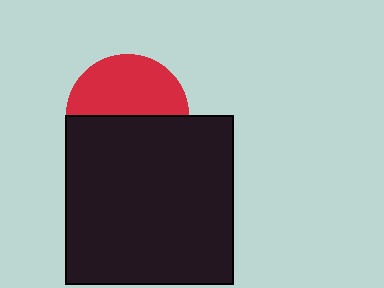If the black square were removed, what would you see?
You would see the complete red circle.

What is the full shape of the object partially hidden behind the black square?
The partially hidden object is a red circle.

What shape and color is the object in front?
The object in front is a black square.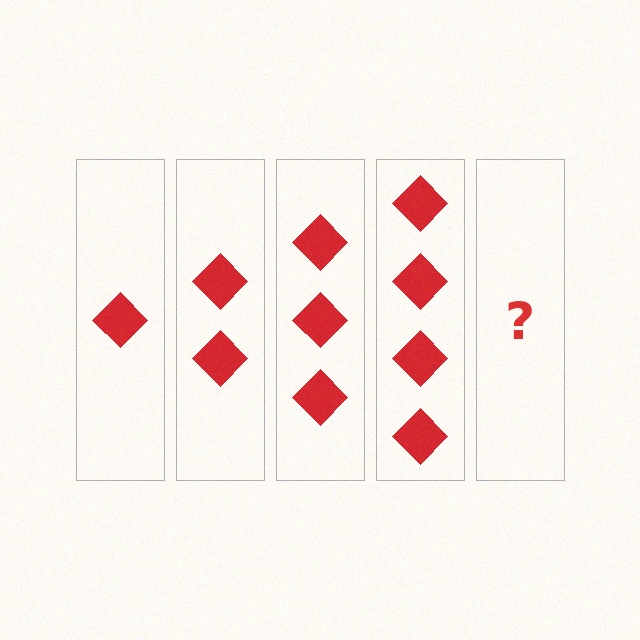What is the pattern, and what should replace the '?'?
The pattern is that each step adds one more diamond. The '?' should be 5 diamonds.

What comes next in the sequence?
The next element should be 5 diamonds.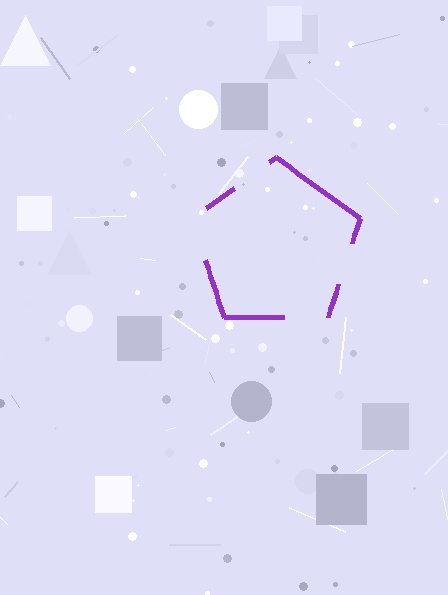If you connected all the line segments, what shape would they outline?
They would outline a pentagon.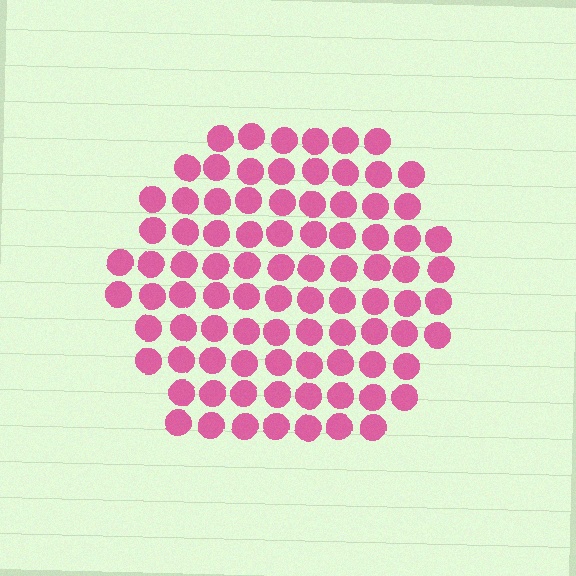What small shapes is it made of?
It is made of small circles.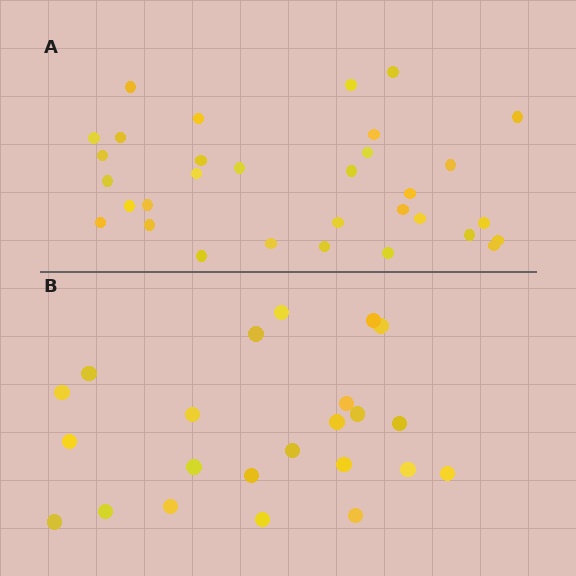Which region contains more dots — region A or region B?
Region A (the top region) has more dots.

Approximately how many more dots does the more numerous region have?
Region A has roughly 8 or so more dots than region B.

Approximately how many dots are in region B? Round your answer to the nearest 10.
About 20 dots. (The exact count is 23, which rounds to 20.)